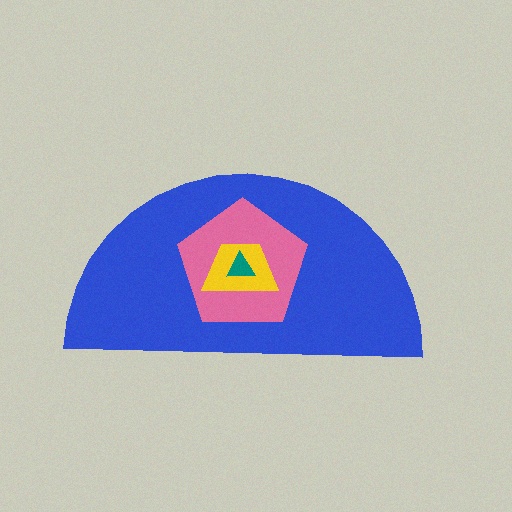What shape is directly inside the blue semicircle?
The pink pentagon.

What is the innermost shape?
The teal triangle.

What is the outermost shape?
The blue semicircle.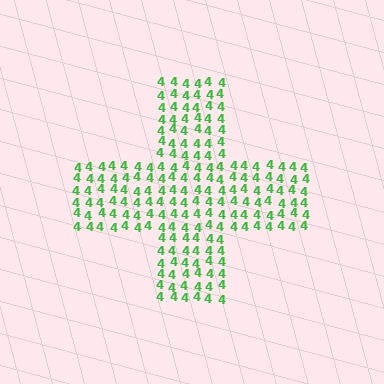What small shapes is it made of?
It is made of small digit 4's.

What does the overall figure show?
The overall figure shows a cross.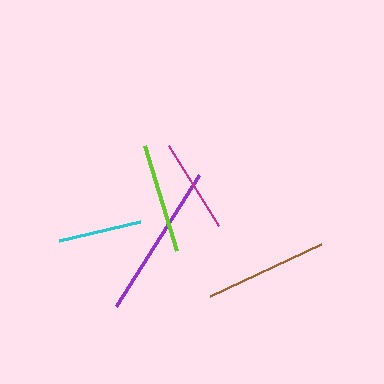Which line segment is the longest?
The purple line is the longest at approximately 155 pixels.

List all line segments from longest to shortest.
From longest to shortest: purple, brown, lime, magenta, cyan.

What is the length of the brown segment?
The brown segment is approximately 123 pixels long.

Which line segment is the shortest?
The cyan line is the shortest at approximately 83 pixels.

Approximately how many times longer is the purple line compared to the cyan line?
The purple line is approximately 1.9 times the length of the cyan line.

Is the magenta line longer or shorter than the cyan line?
The magenta line is longer than the cyan line.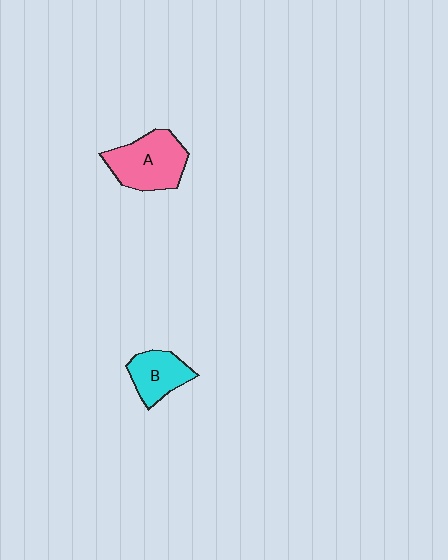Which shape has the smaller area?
Shape B (cyan).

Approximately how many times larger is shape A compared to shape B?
Approximately 1.6 times.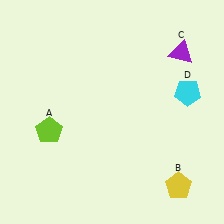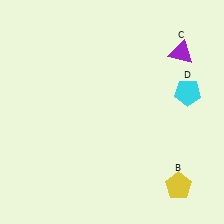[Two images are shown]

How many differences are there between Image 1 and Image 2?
There is 1 difference between the two images.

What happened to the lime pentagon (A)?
The lime pentagon (A) was removed in Image 2. It was in the bottom-left area of Image 1.